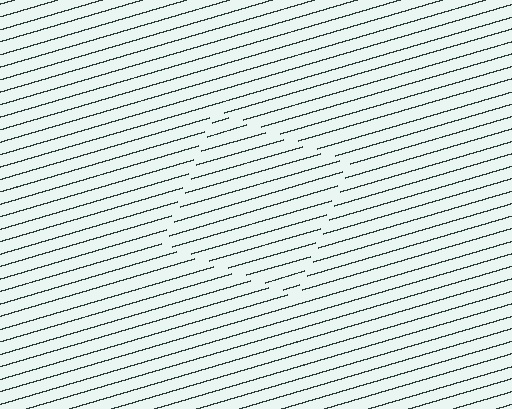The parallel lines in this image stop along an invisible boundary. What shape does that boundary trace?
An illusory square. The interior of the shape contains the same grating, shifted by half a period — the contour is defined by the phase discontinuity where line-ends from the inner and outer gratings abut.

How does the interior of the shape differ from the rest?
The interior of the shape contains the same grating, shifted by half a period — the contour is defined by the phase discontinuity where line-ends from the inner and outer gratings abut.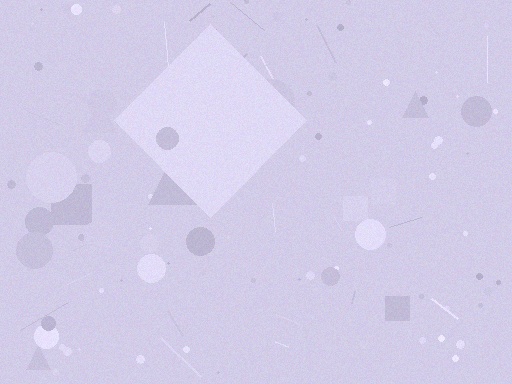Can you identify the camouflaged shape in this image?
The camouflaged shape is a diamond.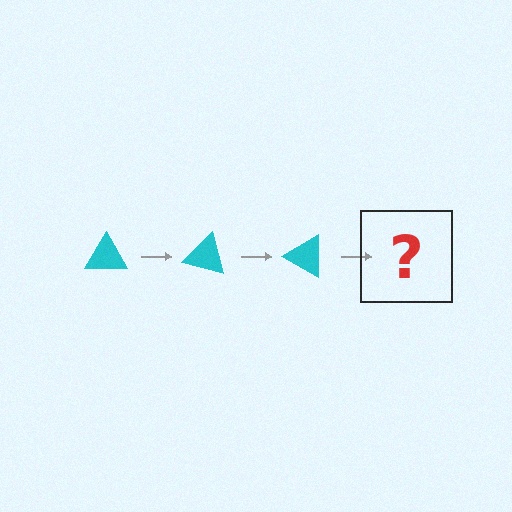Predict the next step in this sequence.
The next step is a cyan triangle rotated 45 degrees.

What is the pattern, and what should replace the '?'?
The pattern is that the triangle rotates 15 degrees each step. The '?' should be a cyan triangle rotated 45 degrees.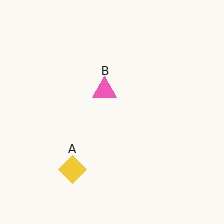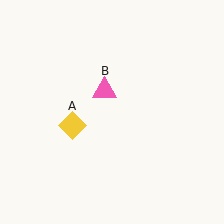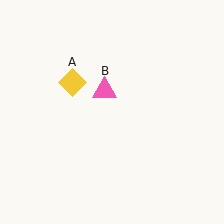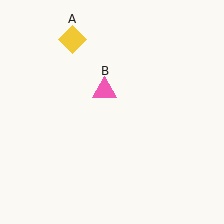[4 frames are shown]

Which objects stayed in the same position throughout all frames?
Pink triangle (object B) remained stationary.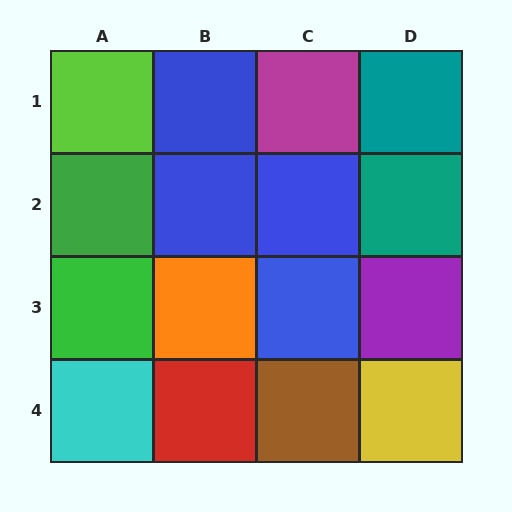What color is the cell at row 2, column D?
Teal.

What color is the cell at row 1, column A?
Lime.